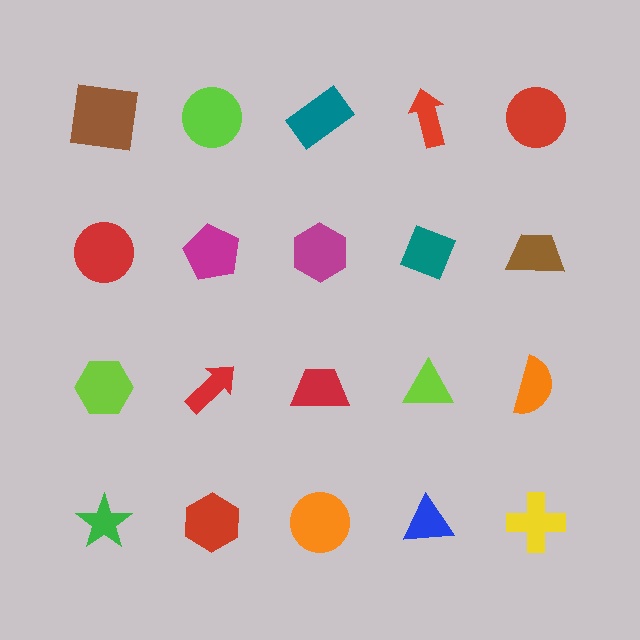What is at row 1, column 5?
A red circle.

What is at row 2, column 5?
A brown trapezoid.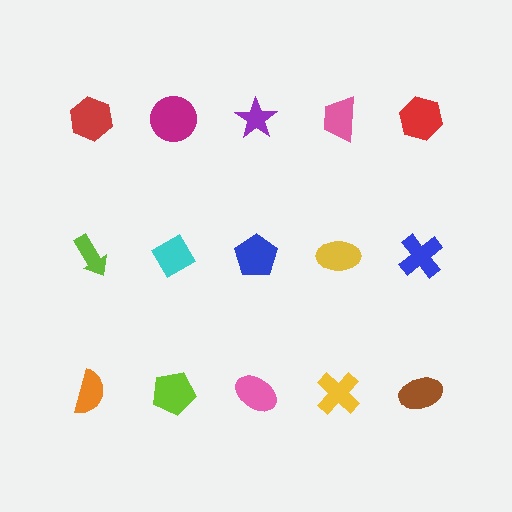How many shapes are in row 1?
5 shapes.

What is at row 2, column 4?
A yellow ellipse.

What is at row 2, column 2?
A cyan diamond.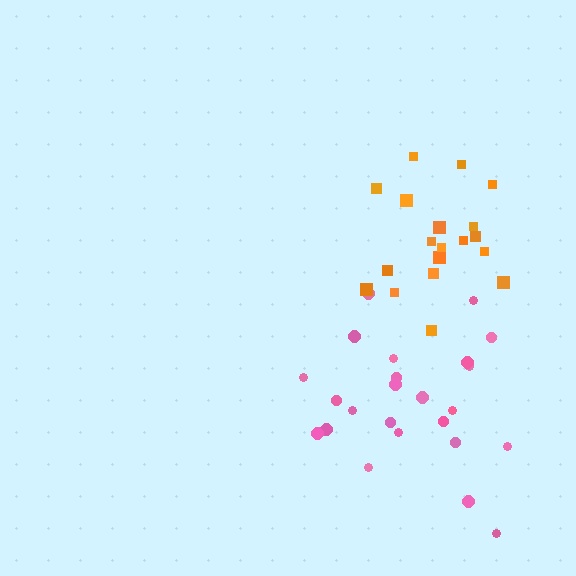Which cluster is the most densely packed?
Pink.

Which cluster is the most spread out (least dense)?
Orange.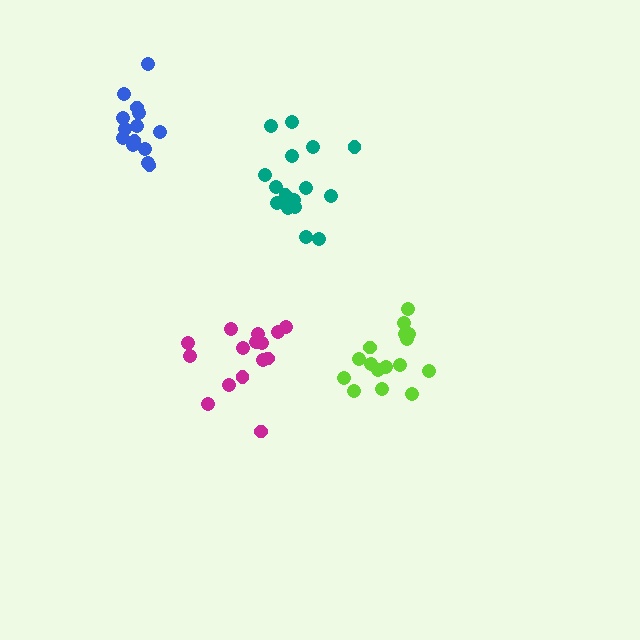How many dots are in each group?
Group 1: 15 dots, Group 2: 16 dots, Group 3: 14 dots, Group 4: 16 dots (61 total).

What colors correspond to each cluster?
The clusters are colored: magenta, lime, blue, teal.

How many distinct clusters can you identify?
There are 4 distinct clusters.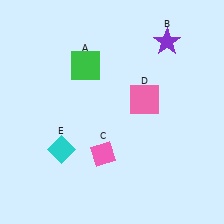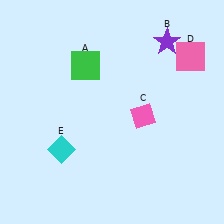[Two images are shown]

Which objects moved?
The objects that moved are: the pink diamond (C), the pink square (D).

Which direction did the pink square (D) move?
The pink square (D) moved right.